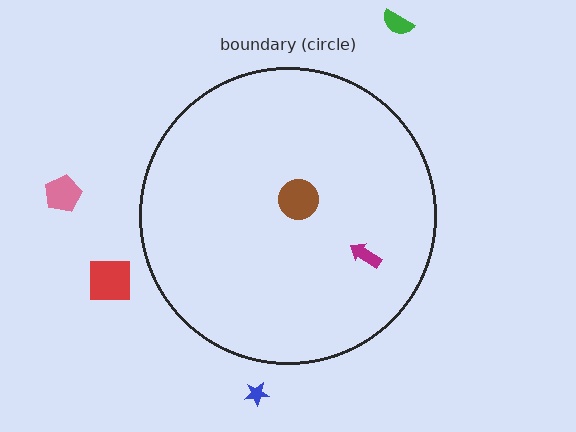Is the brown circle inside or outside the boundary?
Inside.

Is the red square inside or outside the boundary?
Outside.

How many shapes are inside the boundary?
2 inside, 4 outside.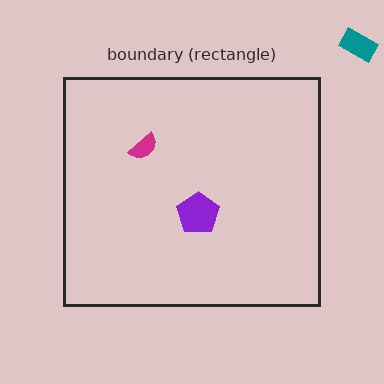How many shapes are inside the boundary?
2 inside, 1 outside.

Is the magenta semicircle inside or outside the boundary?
Inside.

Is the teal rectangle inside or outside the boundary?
Outside.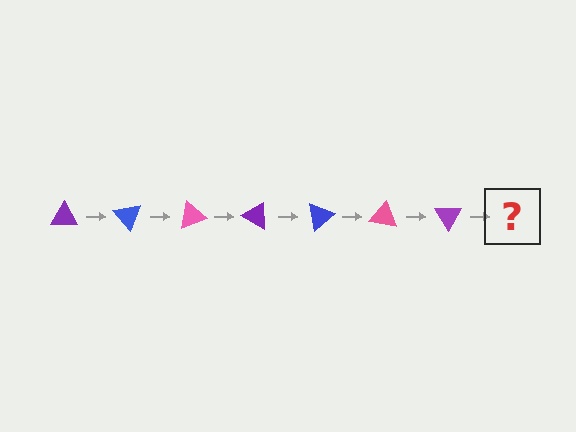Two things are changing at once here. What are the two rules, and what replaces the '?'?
The two rules are that it rotates 50 degrees each step and the color cycles through purple, blue, and pink. The '?' should be a blue triangle, rotated 350 degrees from the start.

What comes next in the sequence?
The next element should be a blue triangle, rotated 350 degrees from the start.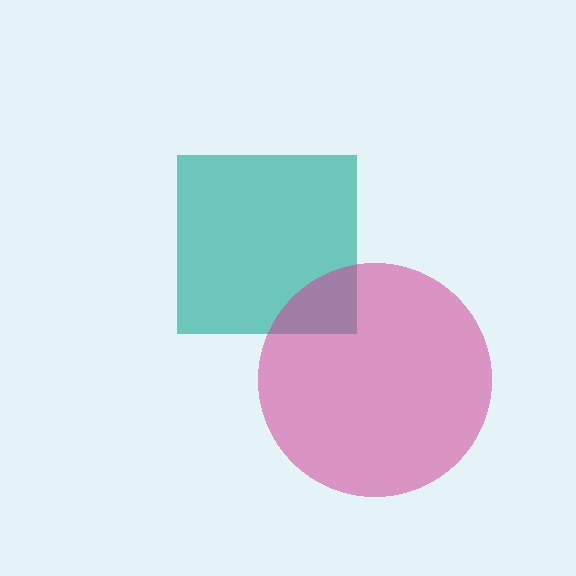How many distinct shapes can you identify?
There are 2 distinct shapes: a teal square, a magenta circle.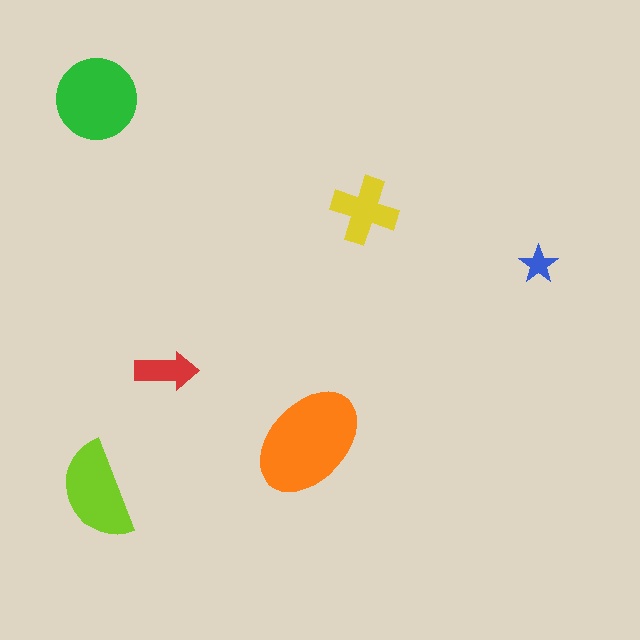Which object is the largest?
The orange ellipse.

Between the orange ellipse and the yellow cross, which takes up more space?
The orange ellipse.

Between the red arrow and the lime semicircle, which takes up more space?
The lime semicircle.